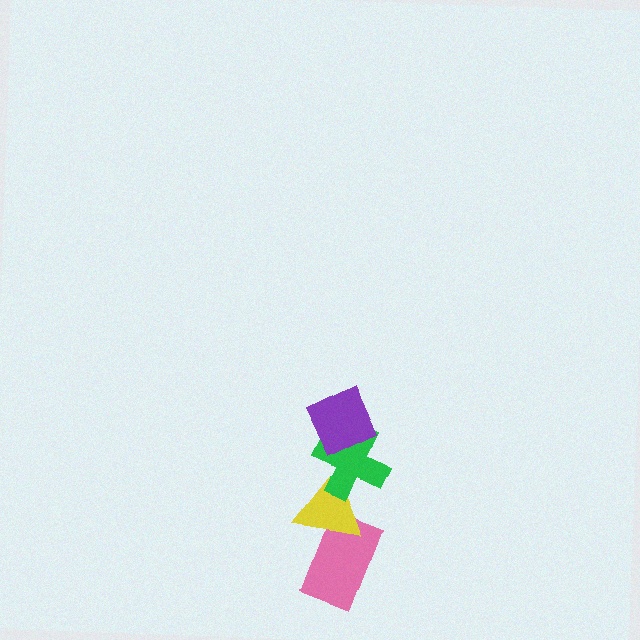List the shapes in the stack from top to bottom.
From top to bottom: the purple diamond, the green cross, the yellow triangle, the pink rectangle.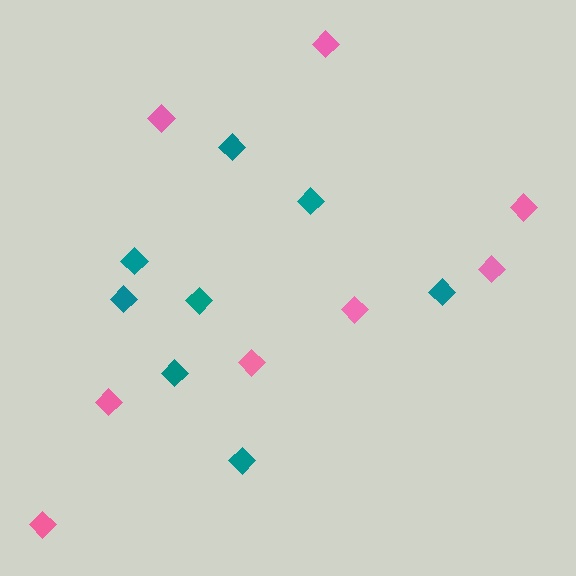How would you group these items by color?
There are 2 groups: one group of pink diamonds (8) and one group of teal diamonds (8).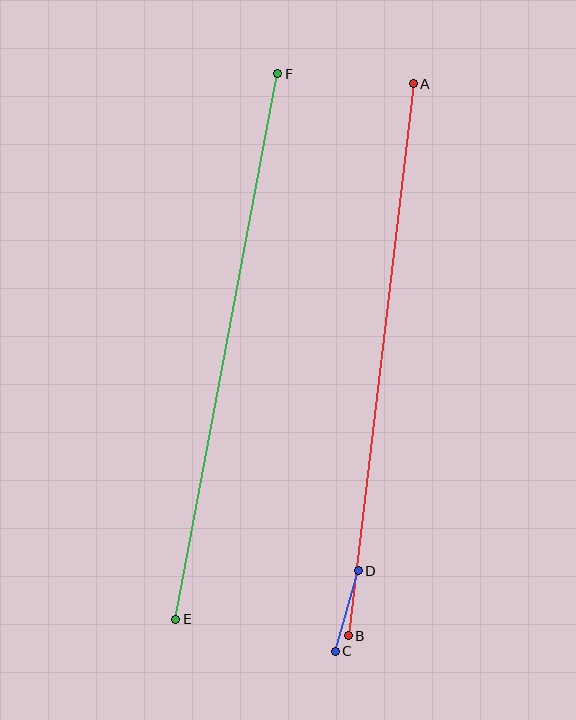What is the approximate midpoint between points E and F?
The midpoint is at approximately (227, 346) pixels.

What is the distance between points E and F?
The distance is approximately 555 pixels.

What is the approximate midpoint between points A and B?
The midpoint is at approximately (381, 360) pixels.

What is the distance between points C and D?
The distance is approximately 84 pixels.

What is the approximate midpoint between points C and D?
The midpoint is at approximately (347, 611) pixels.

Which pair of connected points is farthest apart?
Points A and B are farthest apart.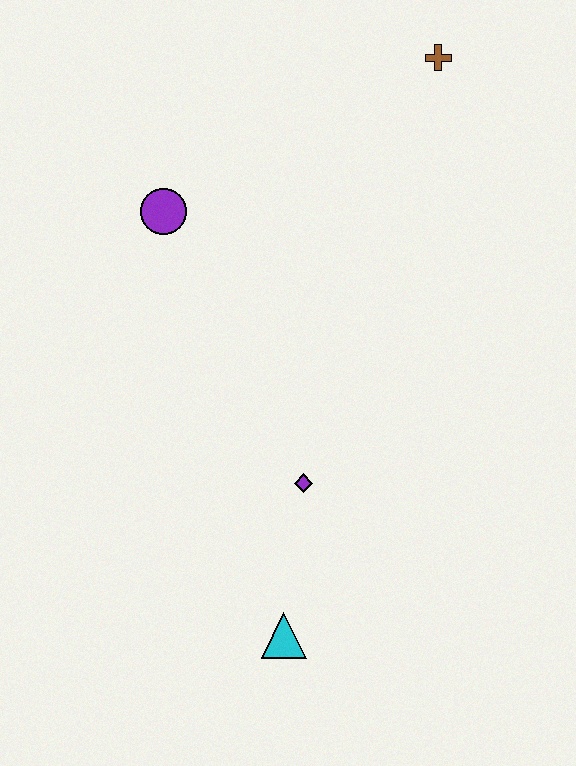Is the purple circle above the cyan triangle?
Yes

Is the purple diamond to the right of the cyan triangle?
Yes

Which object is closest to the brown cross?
The purple circle is closest to the brown cross.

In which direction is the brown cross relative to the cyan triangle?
The brown cross is above the cyan triangle.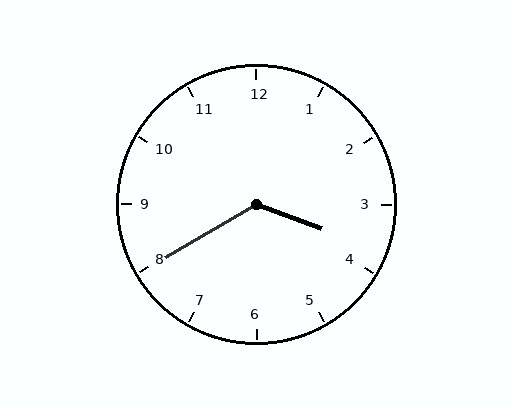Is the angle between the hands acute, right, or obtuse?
It is obtuse.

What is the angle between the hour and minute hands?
Approximately 130 degrees.